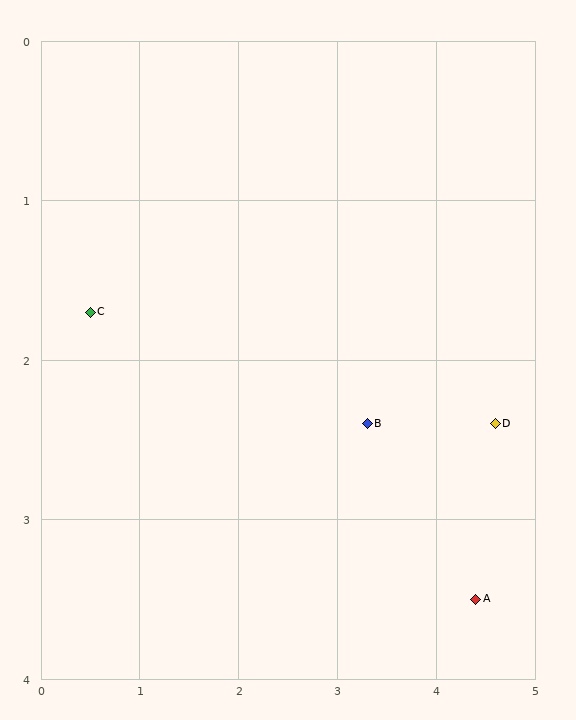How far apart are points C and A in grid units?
Points C and A are about 4.3 grid units apart.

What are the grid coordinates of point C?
Point C is at approximately (0.5, 1.7).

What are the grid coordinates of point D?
Point D is at approximately (4.6, 2.4).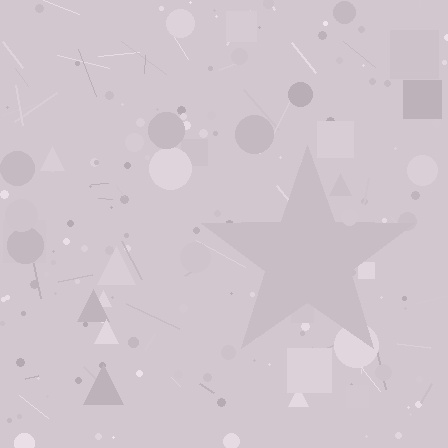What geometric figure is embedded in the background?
A star is embedded in the background.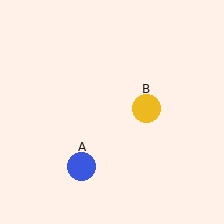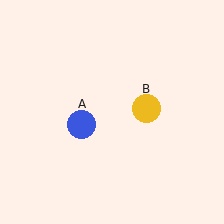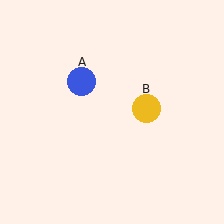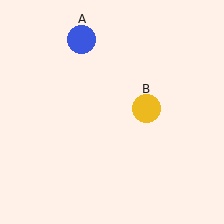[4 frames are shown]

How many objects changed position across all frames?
1 object changed position: blue circle (object A).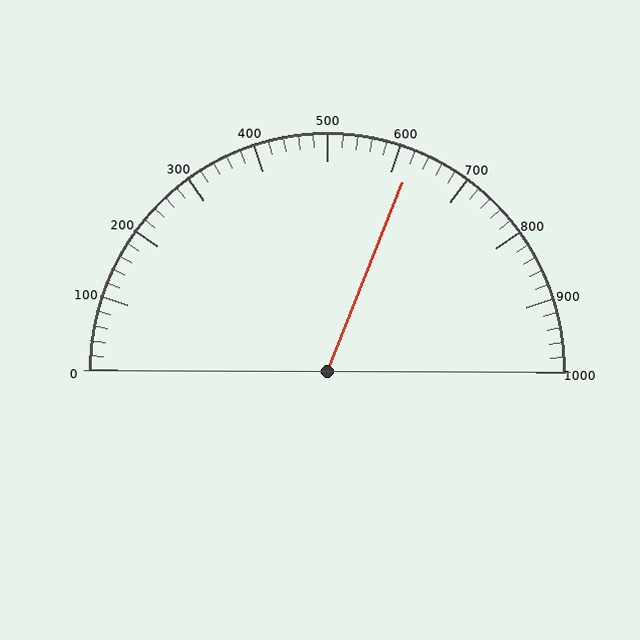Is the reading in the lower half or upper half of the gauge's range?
The reading is in the upper half of the range (0 to 1000).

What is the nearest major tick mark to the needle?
The nearest major tick mark is 600.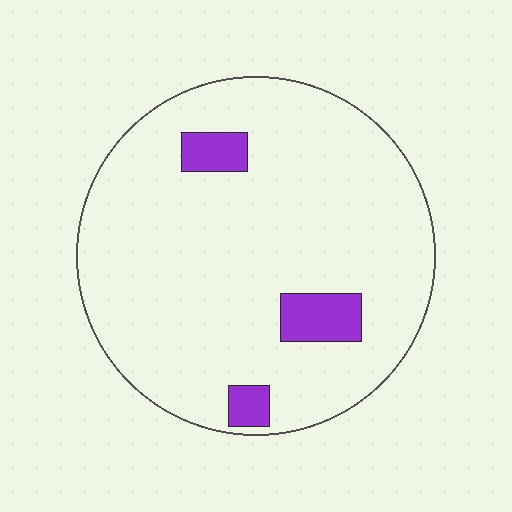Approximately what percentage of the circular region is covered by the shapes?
Approximately 10%.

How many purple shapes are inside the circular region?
3.